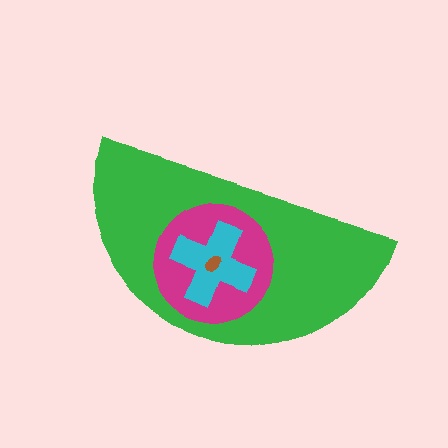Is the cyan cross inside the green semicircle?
Yes.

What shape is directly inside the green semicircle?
The magenta circle.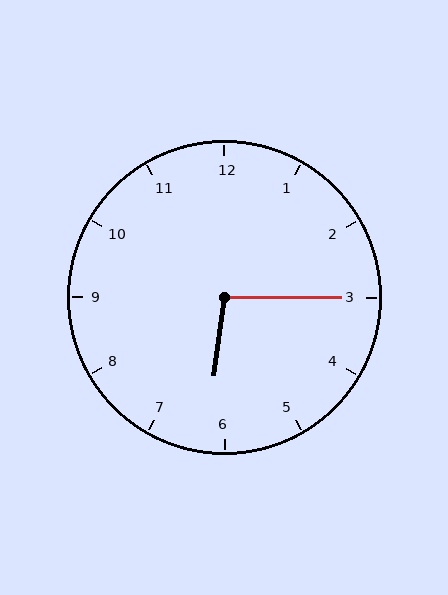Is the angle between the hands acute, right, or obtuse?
It is obtuse.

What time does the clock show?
6:15.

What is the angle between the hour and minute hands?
Approximately 98 degrees.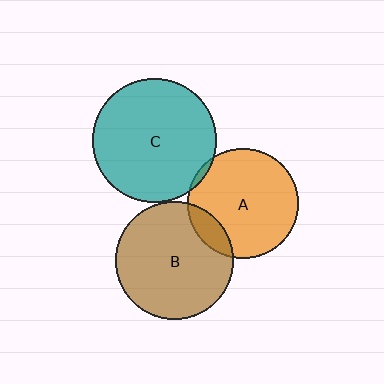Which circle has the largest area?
Circle C (teal).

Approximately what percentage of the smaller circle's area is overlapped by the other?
Approximately 15%.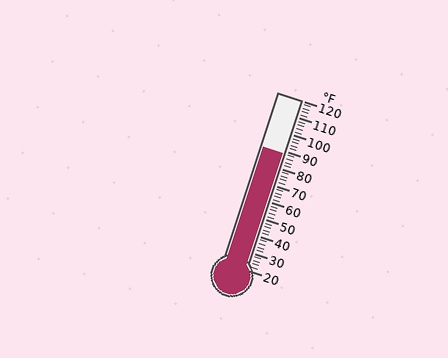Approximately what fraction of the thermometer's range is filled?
The thermometer is filled to approximately 70% of its range.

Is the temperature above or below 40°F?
The temperature is above 40°F.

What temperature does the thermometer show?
The thermometer shows approximately 88°F.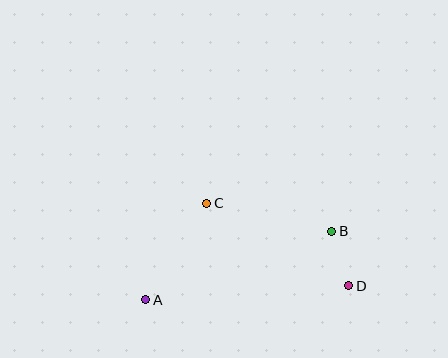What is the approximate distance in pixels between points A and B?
The distance between A and B is approximately 198 pixels.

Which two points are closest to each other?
Points B and D are closest to each other.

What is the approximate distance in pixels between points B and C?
The distance between B and C is approximately 128 pixels.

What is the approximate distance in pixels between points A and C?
The distance between A and C is approximately 114 pixels.